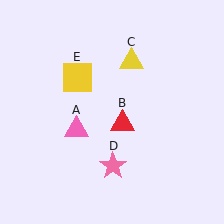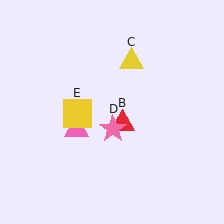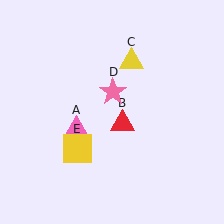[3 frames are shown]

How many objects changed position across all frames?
2 objects changed position: pink star (object D), yellow square (object E).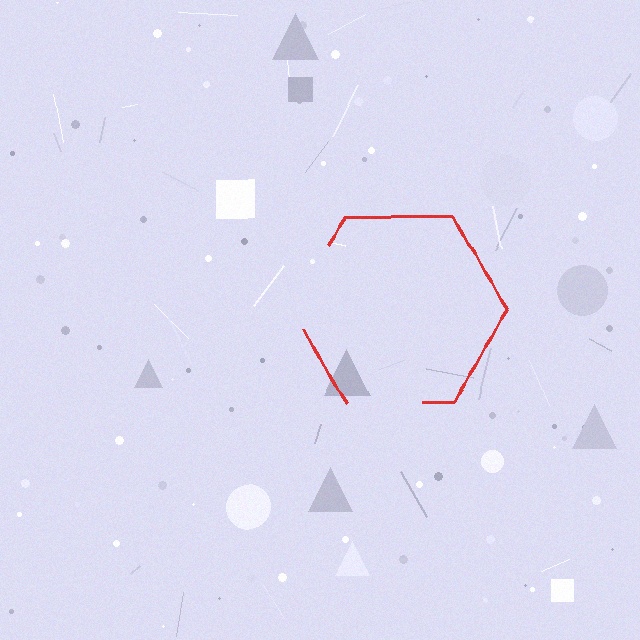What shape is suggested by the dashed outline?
The dashed outline suggests a hexagon.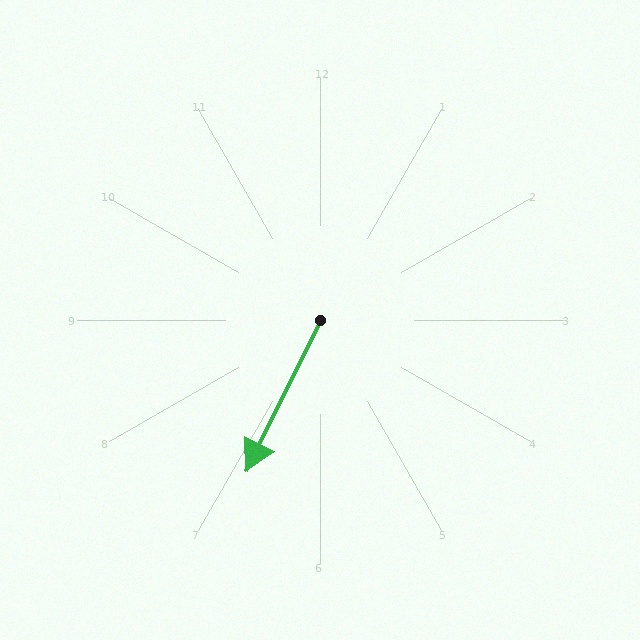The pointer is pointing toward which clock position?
Roughly 7 o'clock.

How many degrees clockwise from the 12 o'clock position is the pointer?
Approximately 206 degrees.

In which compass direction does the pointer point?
Southwest.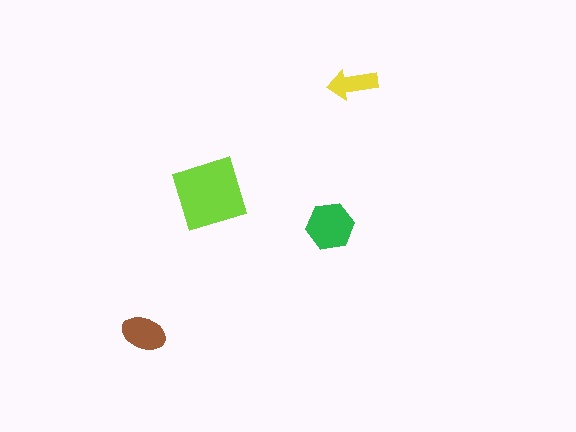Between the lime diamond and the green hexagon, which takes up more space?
The lime diamond.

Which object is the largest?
The lime diamond.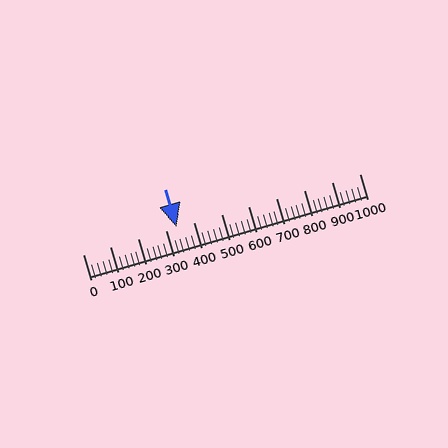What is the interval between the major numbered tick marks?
The major tick marks are spaced 100 units apart.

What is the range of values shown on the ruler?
The ruler shows values from 0 to 1000.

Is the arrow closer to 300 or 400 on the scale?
The arrow is closer to 300.